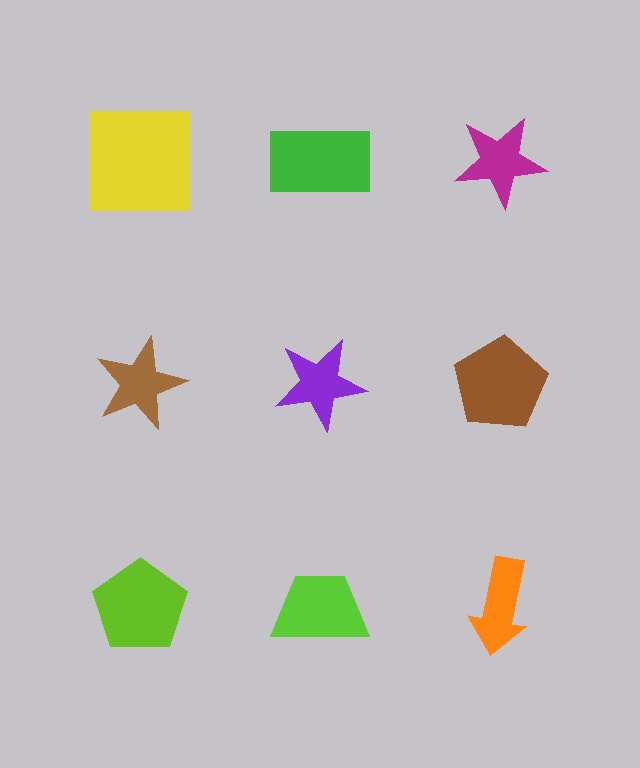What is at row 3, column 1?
A lime pentagon.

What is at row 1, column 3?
A magenta star.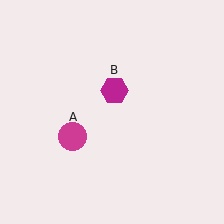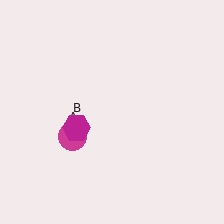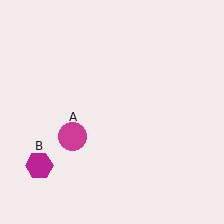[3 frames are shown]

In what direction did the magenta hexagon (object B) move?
The magenta hexagon (object B) moved down and to the left.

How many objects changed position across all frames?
1 object changed position: magenta hexagon (object B).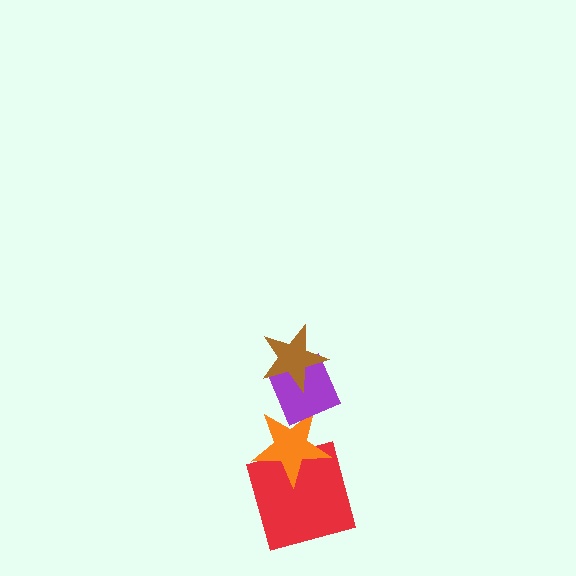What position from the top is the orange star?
The orange star is 3rd from the top.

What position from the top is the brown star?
The brown star is 1st from the top.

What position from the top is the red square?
The red square is 4th from the top.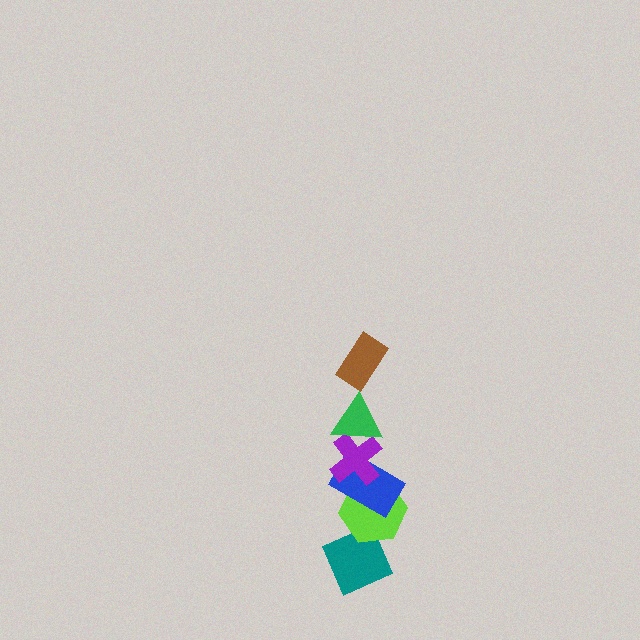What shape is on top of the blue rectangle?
The purple cross is on top of the blue rectangle.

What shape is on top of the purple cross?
The green triangle is on top of the purple cross.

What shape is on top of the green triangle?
The brown rectangle is on top of the green triangle.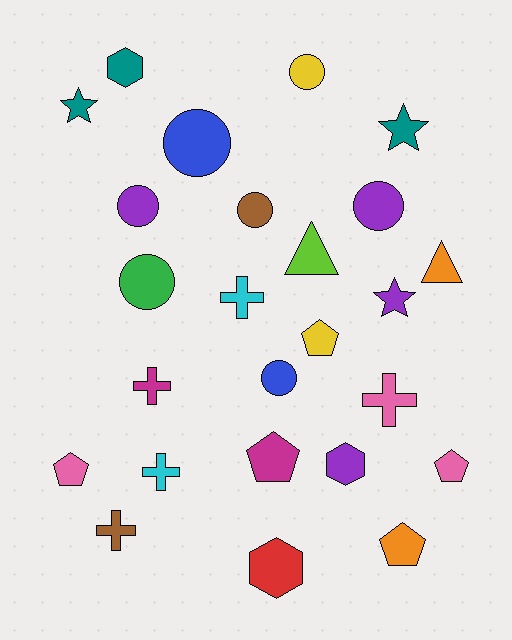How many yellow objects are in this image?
There are 2 yellow objects.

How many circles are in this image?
There are 7 circles.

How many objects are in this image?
There are 25 objects.